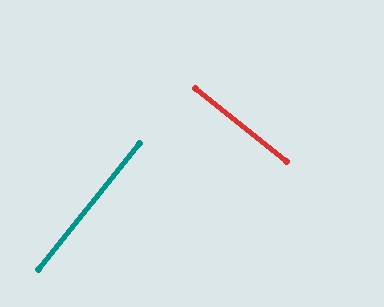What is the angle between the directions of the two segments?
Approximately 90 degrees.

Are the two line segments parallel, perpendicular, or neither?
Perpendicular — they meet at approximately 90°.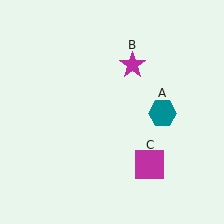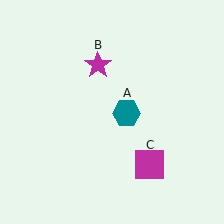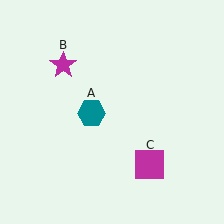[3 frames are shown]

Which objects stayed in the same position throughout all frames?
Magenta square (object C) remained stationary.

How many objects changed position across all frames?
2 objects changed position: teal hexagon (object A), magenta star (object B).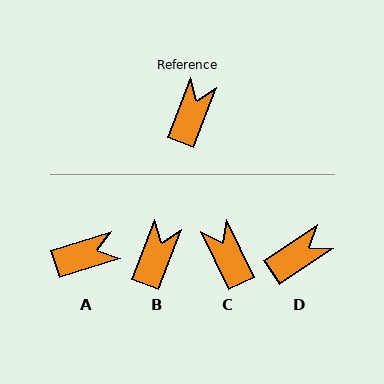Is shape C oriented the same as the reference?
No, it is off by about 46 degrees.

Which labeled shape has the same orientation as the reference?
B.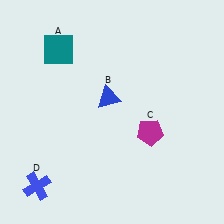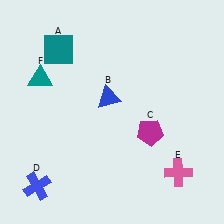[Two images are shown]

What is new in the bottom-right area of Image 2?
A pink cross (E) was added in the bottom-right area of Image 2.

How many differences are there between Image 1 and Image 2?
There are 2 differences between the two images.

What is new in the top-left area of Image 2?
A teal triangle (F) was added in the top-left area of Image 2.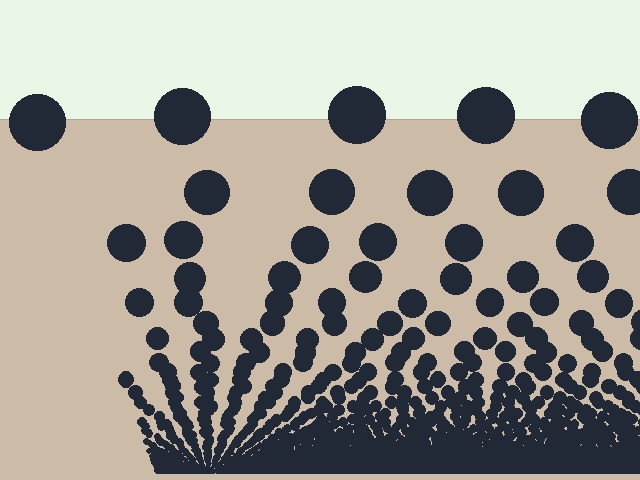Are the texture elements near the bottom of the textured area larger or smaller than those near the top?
Smaller. The gradient is inverted — elements near the bottom are smaller and denser.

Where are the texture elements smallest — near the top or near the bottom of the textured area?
Near the bottom.